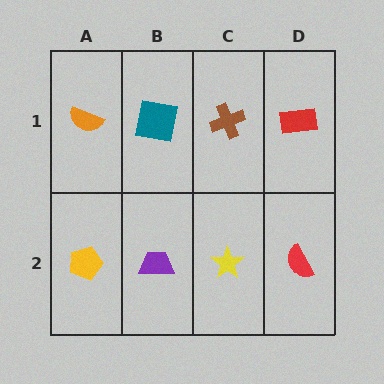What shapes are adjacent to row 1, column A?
A yellow pentagon (row 2, column A), a teal square (row 1, column B).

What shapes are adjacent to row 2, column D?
A red rectangle (row 1, column D), a yellow star (row 2, column C).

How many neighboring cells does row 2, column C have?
3.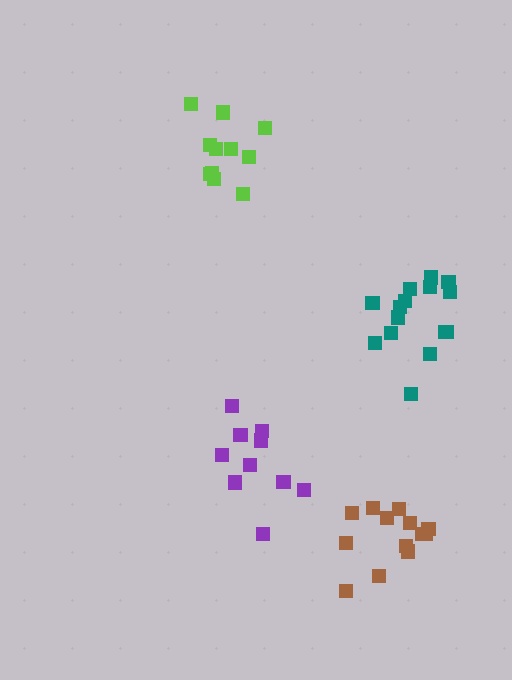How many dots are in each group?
Group 1: 11 dots, Group 2: 15 dots, Group 3: 13 dots, Group 4: 10 dots (49 total).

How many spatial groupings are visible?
There are 4 spatial groupings.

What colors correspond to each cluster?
The clusters are colored: lime, teal, brown, purple.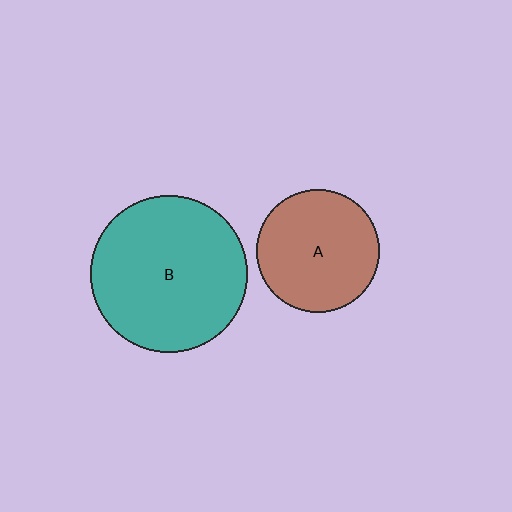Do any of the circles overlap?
No, none of the circles overlap.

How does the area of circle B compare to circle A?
Approximately 1.6 times.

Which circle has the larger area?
Circle B (teal).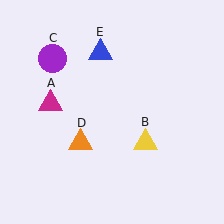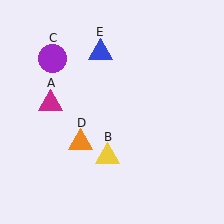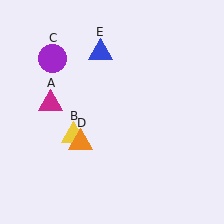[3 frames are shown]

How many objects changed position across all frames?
1 object changed position: yellow triangle (object B).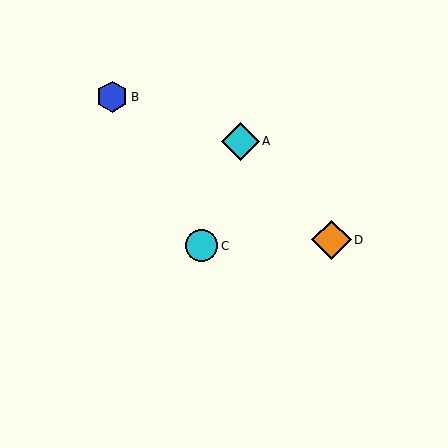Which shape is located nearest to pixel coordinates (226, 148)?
The cyan diamond (labeled A) at (240, 141) is nearest to that location.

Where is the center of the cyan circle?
The center of the cyan circle is at (202, 246).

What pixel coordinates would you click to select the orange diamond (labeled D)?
Click at (331, 240) to select the orange diamond D.